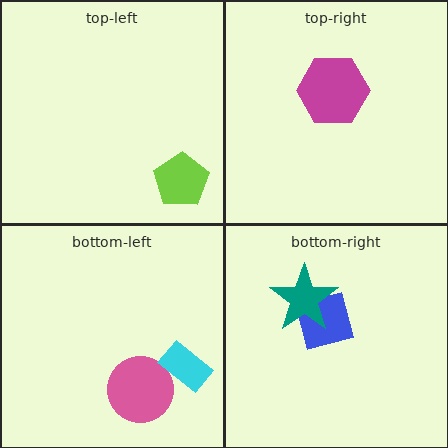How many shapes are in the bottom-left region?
2.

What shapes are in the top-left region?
The lime pentagon.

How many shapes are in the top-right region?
1.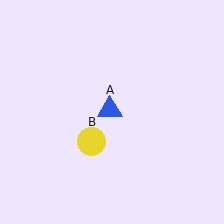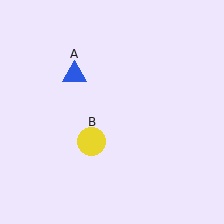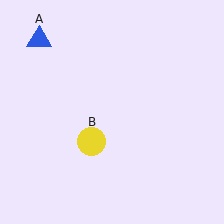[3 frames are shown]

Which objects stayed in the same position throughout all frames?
Yellow circle (object B) remained stationary.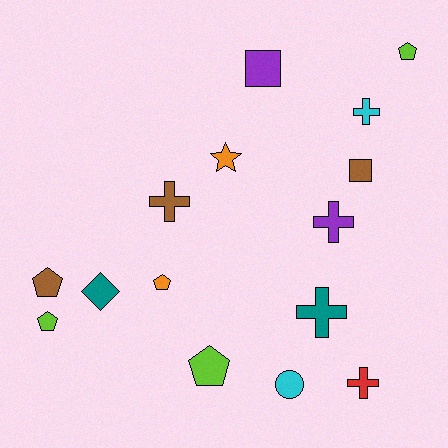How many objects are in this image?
There are 15 objects.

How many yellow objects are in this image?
There are no yellow objects.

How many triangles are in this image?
There are no triangles.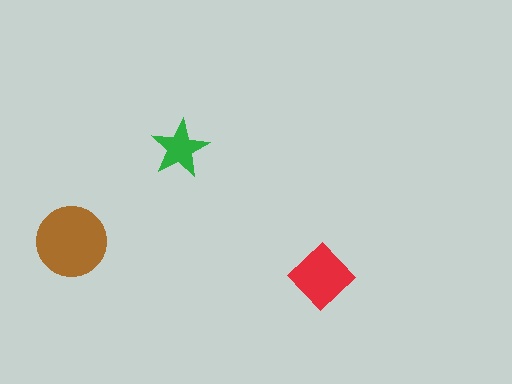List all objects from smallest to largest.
The green star, the red diamond, the brown circle.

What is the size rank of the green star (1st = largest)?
3rd.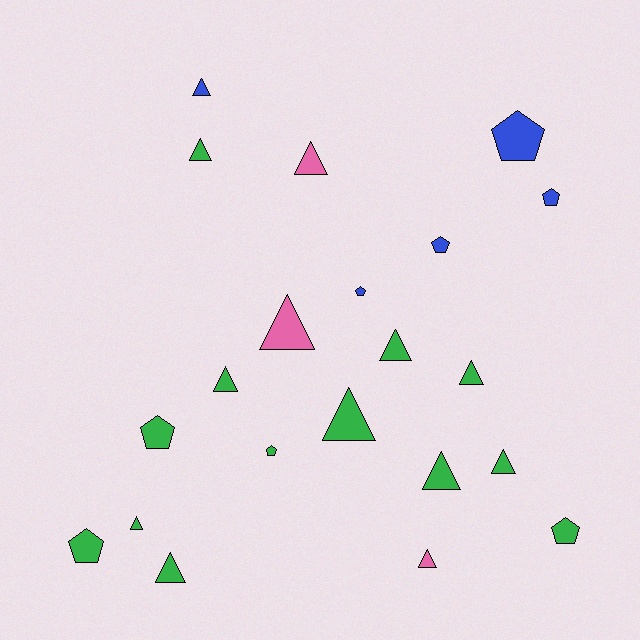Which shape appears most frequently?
Triangle, with 13 objects.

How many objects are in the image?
There are 21 objects.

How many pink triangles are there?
There are 3 pink triangles.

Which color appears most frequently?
Green, with 13 objects.